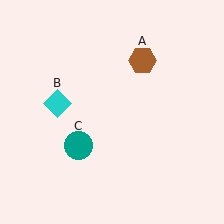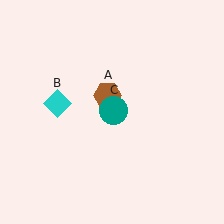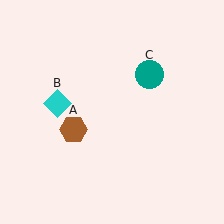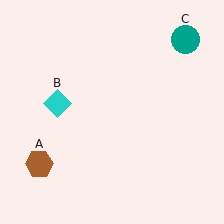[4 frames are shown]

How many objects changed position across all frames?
2 objects changed position: brown hexagon (object A), teal circle (object C).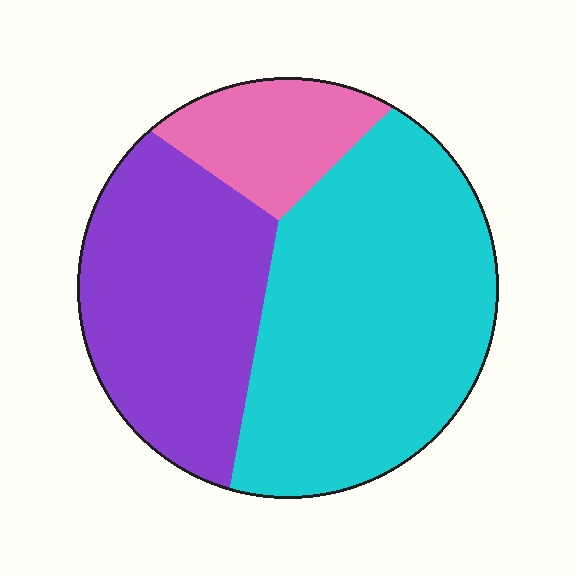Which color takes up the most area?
Cyan, at roughly 50%.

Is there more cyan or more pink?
Cyan.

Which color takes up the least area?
Pink, at roughly 15%.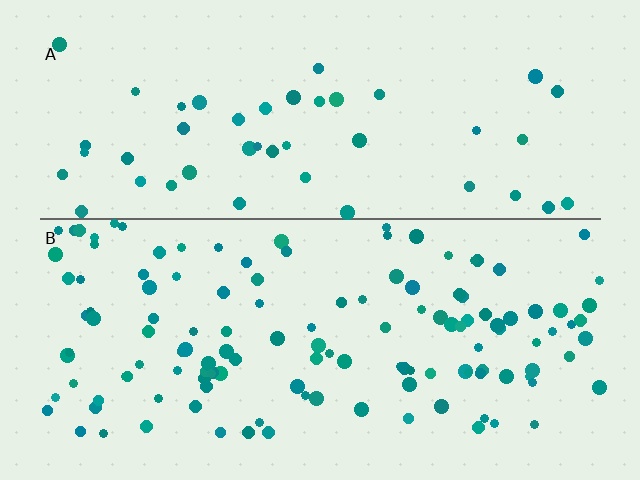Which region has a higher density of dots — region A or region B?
B (the bottom).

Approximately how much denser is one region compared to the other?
Approximately 2.8× — region B over region A.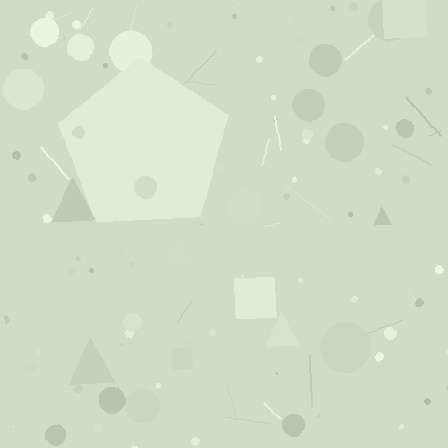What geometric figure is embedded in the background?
A pentagon is embedded in the background.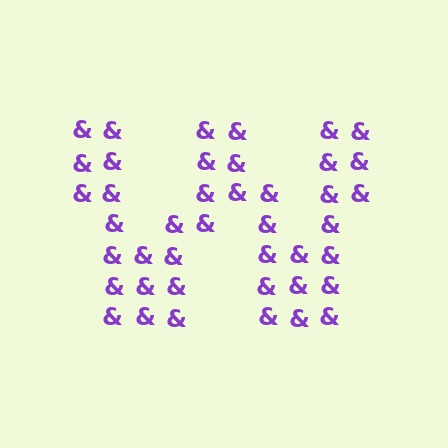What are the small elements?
The small elements are ampersands.